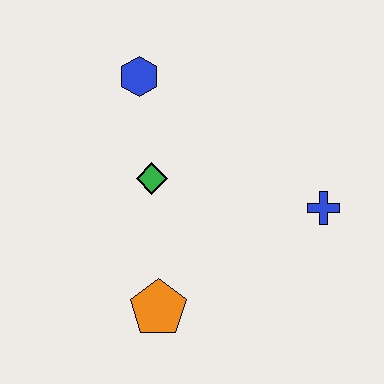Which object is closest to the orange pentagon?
The green diamond is closest to the orange pentagon.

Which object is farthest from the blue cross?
The blue hexagon is farthest from the blue cross.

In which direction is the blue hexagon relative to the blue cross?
The blue hexagon is to the left of the blue cross.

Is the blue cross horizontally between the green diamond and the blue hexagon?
No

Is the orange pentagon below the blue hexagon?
Yes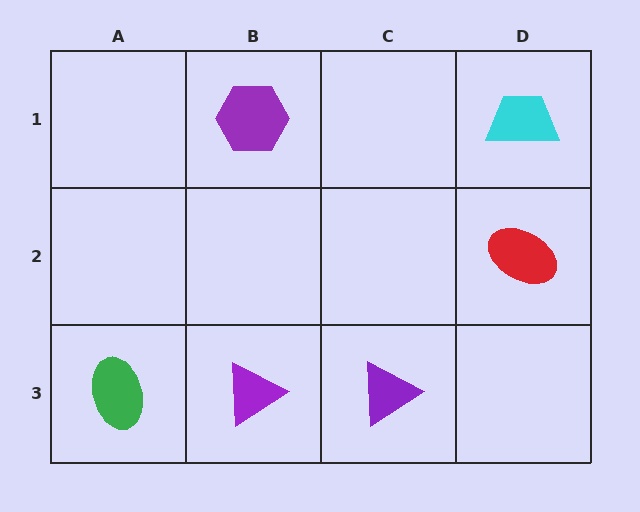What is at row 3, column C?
A purple triangle.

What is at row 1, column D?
A cyan trapezoid.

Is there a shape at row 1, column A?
No, that cell is empty.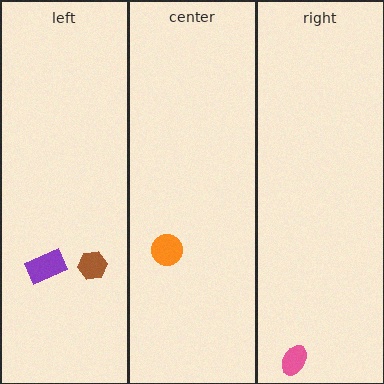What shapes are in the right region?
The pink ellipse.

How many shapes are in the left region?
2.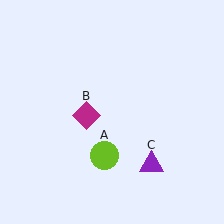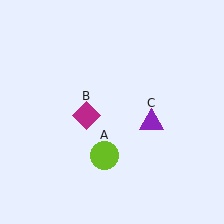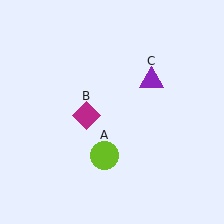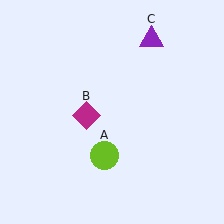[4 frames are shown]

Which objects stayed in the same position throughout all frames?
Lime circle (object A) and magenta diamond (object B) remained stationary.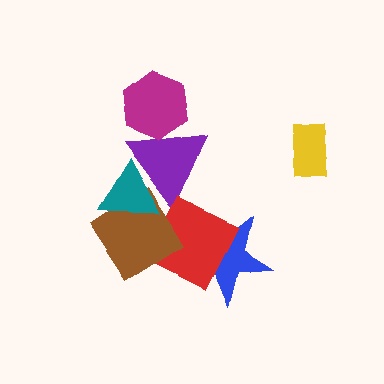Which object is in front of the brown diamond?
The teal triangle is in front of the brown diamond.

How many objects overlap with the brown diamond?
2 objects overlap with the brown diamond.